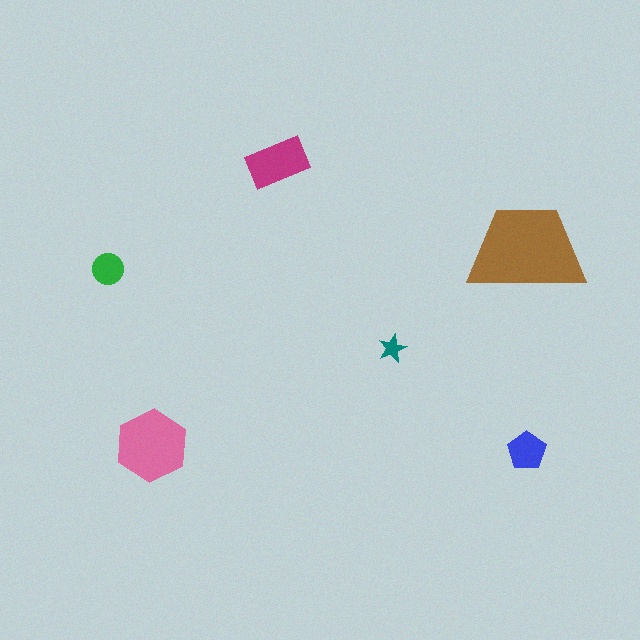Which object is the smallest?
The teal star.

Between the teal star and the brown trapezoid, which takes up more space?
The brown trapezoid.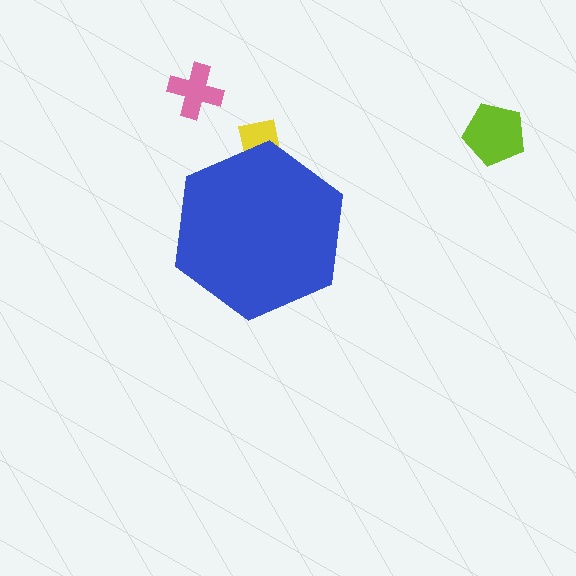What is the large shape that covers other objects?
A blue hexagon.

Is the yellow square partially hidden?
Yes, the yellow square is partially hidden behind the blue hexagon.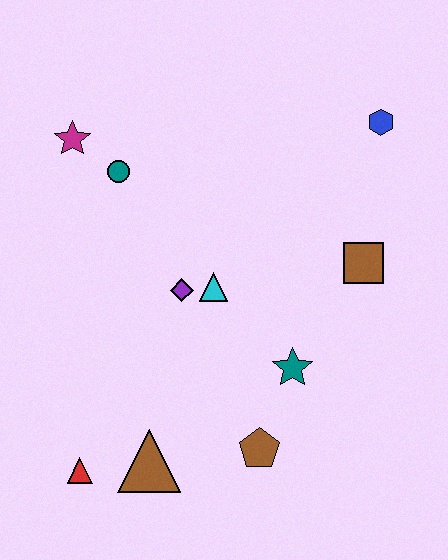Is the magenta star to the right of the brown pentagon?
No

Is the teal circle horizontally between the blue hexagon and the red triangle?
Yes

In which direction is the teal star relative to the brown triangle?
The teal star is to the right of the brown triangle.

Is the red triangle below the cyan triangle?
Yes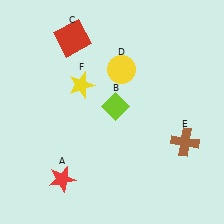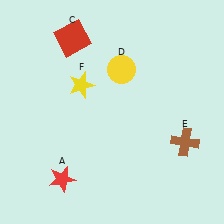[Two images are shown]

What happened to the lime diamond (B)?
The lime diamond (B) was removed in Image 2. It was in the top-right area of Image 1.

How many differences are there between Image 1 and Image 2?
There is 1 difference between the two images.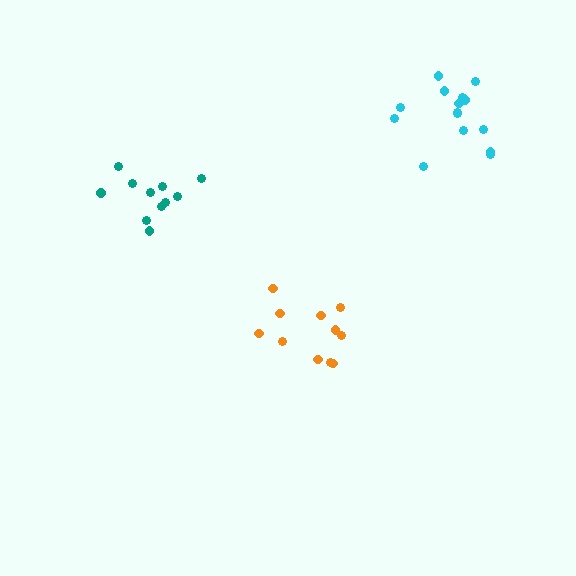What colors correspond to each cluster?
The clusters are colored: orange, cyan, teal.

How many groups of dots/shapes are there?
There are 3 groups.